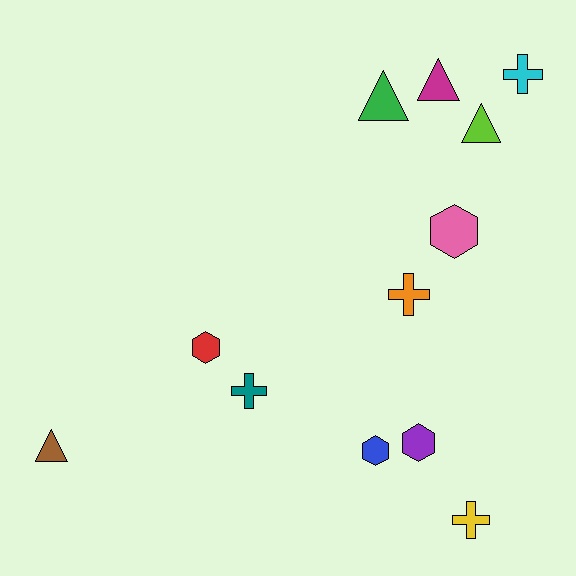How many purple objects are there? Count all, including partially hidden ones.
There is 1 purple object.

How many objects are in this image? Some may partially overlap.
There are 12 objects.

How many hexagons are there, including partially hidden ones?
There are 4 hexagons.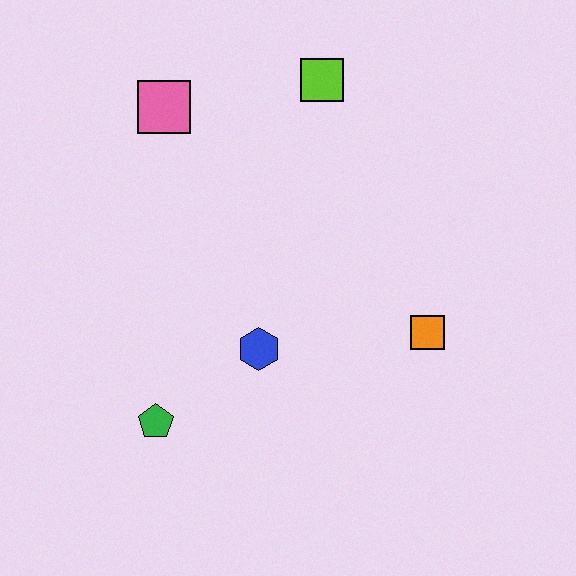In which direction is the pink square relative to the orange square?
The pink square is to the left of the orange square.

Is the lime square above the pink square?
Yes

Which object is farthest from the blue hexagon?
The lime square is farthest from the blue hexagon.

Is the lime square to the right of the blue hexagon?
Yes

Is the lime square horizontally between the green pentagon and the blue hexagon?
No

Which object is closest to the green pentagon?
The blue hexagon is closest to the green pentagon.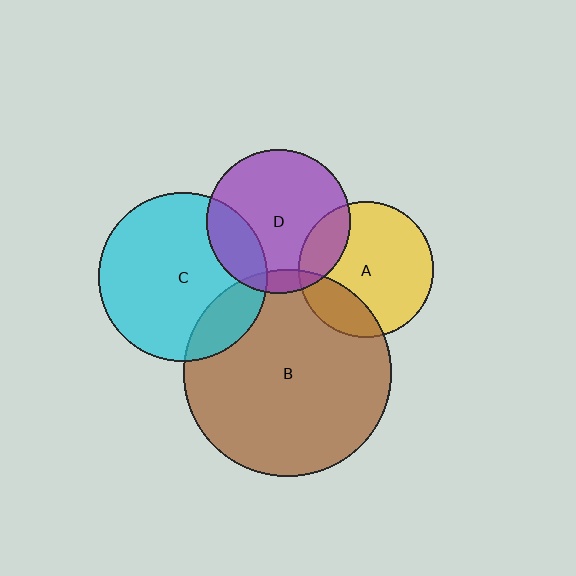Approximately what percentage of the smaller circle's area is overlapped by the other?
Approximately 20%.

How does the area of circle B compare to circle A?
Approximately 2.3 times.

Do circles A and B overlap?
Yes.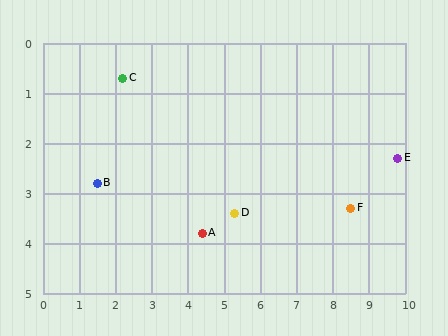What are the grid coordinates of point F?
Point F is at approximately (8.5, 3.3).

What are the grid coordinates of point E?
Point E is at approximately (9.8, 2.3).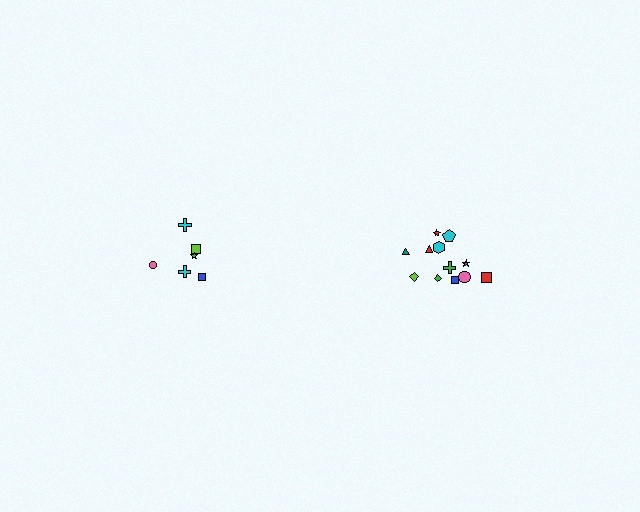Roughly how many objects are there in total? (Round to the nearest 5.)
Roughly 20 objects in total.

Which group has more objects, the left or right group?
The right group.